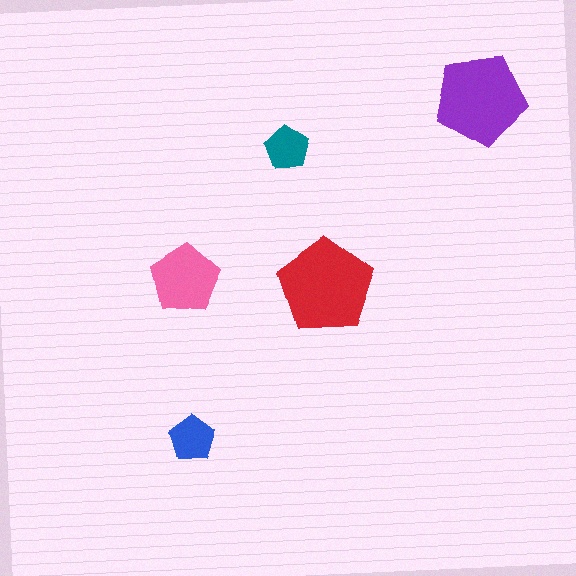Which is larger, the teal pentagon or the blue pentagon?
The blue one.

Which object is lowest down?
The blue pentagon is bottommost.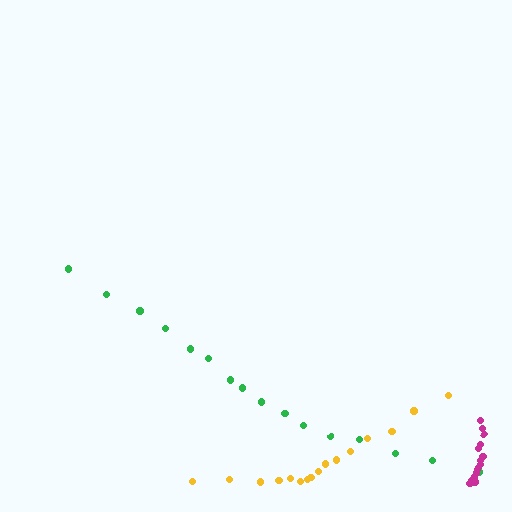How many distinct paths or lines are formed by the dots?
There are 3 distinct paths.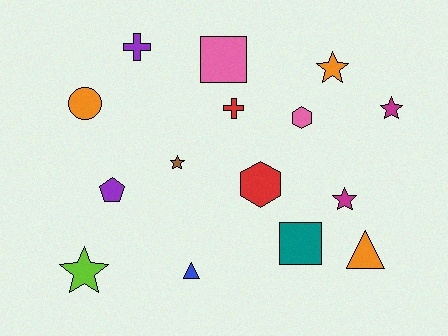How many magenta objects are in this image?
There are 2 magenta objects.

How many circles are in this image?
There is 1 circle.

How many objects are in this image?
There are 15 objects.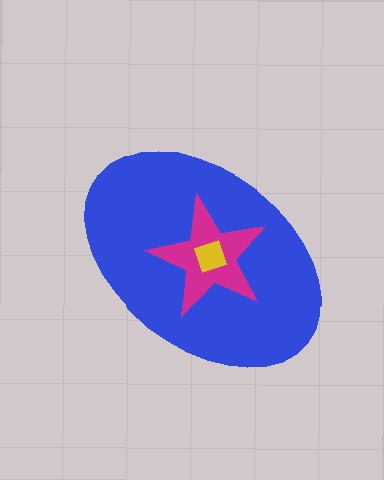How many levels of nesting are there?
3.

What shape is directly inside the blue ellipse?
The magenta star.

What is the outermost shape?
The blue ellipse.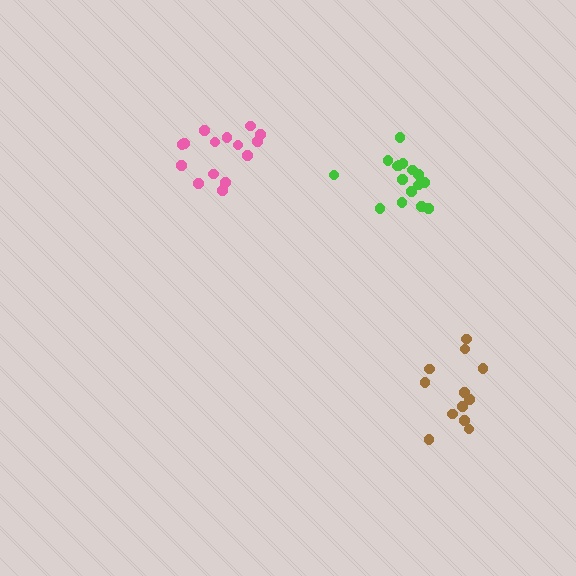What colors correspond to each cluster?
The clusters are colored: green, brown, pink.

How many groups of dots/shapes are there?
There are 3 groups.